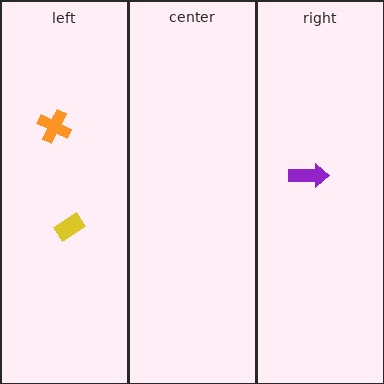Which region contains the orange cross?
The left region.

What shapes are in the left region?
The orange cross, the yellow rectangle.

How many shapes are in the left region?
2.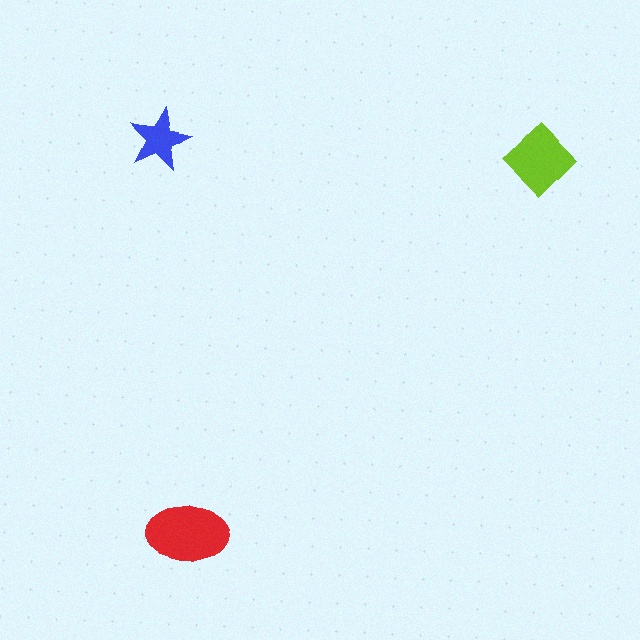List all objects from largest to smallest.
The red ellipse, the lime diamond, the blue star.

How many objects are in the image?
There are 3 objects in the image.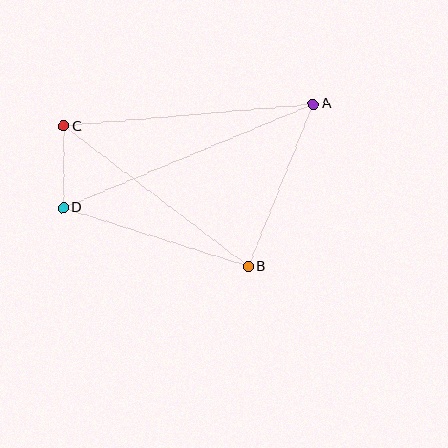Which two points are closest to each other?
Points C and D are closest to each other.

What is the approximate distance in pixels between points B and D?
The distance between B and D is approximately 194 pixels.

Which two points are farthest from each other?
Points A and D are farthest from each other.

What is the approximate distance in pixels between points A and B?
The distance between A and B is approximately 175 pixels.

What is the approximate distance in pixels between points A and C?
The distance between A and C is approximately 250 pixels.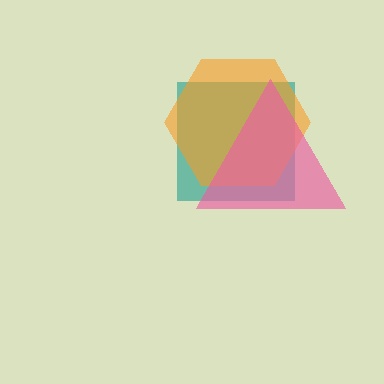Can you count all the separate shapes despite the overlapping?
Yes, there are 3 separate shapes.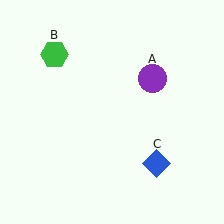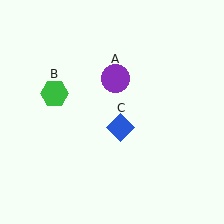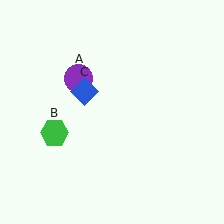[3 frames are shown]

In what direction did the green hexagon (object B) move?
The green hexagon (object B) moved down.